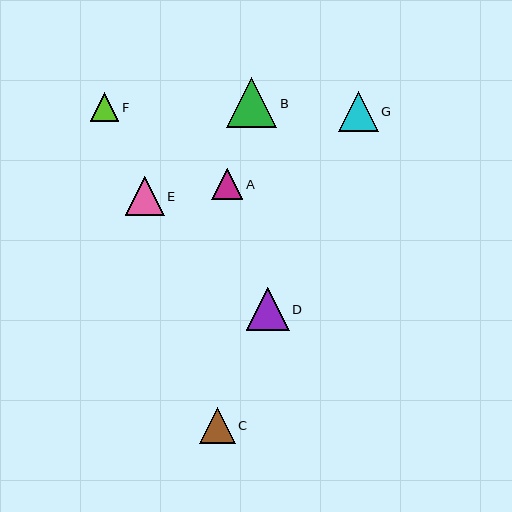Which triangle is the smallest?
Triangle F is the smallest with a size of approximately 29 pixels.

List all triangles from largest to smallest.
From largest to smallest: B, D, G, E, C, A, F.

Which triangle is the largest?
Triangle B is the largest with a size of approximately 50 pixels.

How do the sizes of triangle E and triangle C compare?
Triangle E and triangle C are approximately the same size.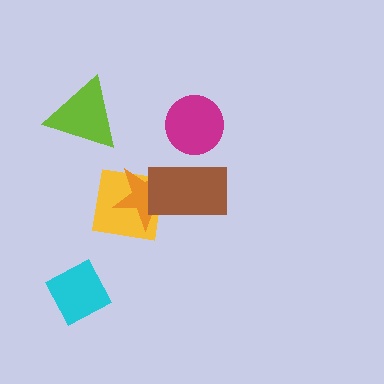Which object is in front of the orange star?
The brown rectangle is in front of the orange star.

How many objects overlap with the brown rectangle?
2 objects overlap with the brown rectangle.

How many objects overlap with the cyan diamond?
0 objects overlap with the cyan diamond.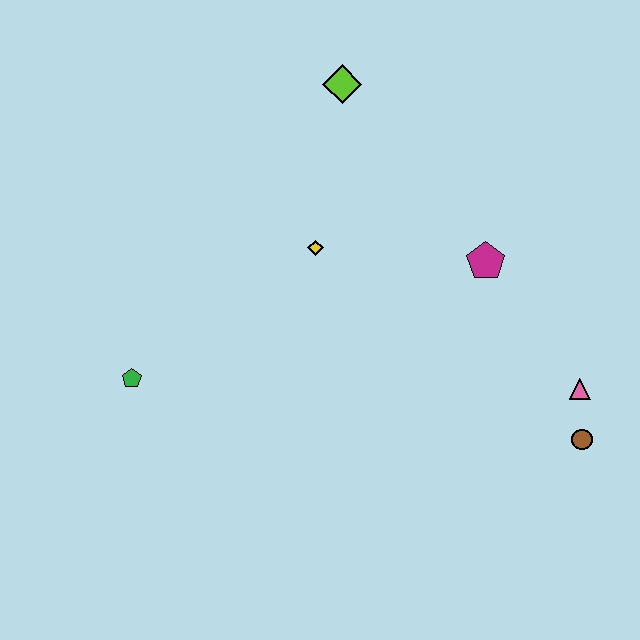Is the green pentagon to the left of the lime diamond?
Yes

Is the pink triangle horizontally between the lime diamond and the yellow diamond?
No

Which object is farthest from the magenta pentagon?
The green pentagon is farthest from the magenta pentagon.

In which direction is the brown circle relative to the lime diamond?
The brown circle is below the lime diamond.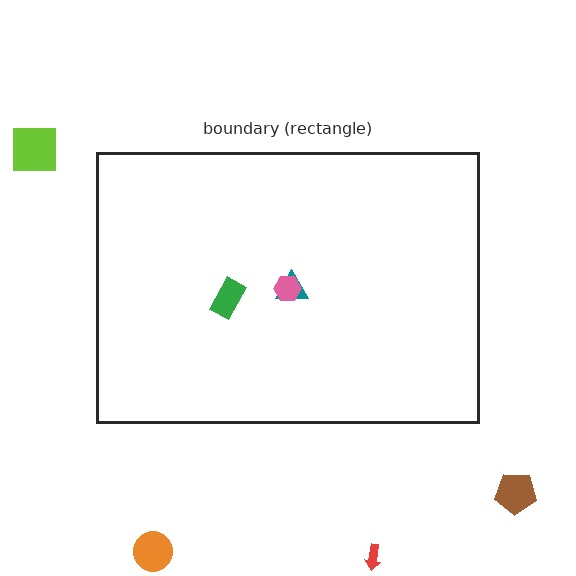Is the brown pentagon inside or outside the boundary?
Outside.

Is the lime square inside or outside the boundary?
Outside.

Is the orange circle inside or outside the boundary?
Outside.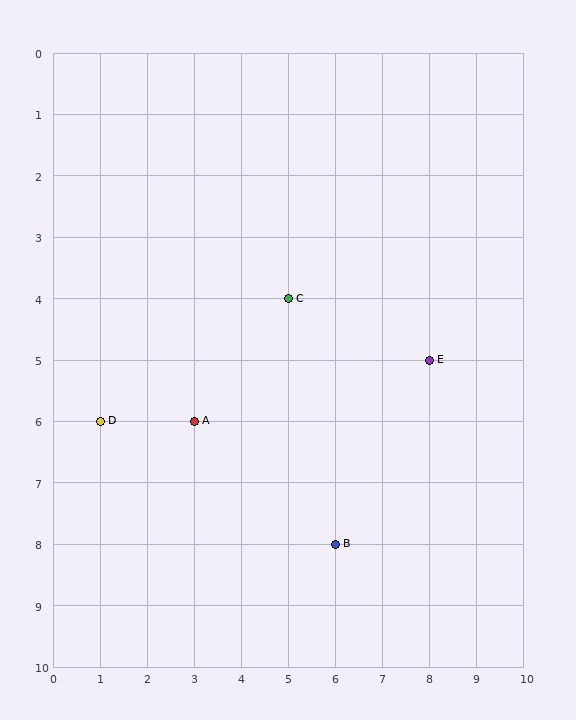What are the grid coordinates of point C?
Point C is at grid coordinates (5, 4).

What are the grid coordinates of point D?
Point D is at grid coordinates (1, 6).